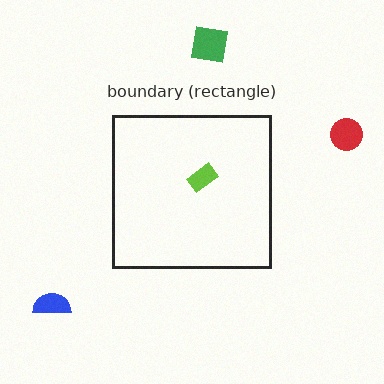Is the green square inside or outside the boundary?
Outside.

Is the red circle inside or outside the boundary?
Outside.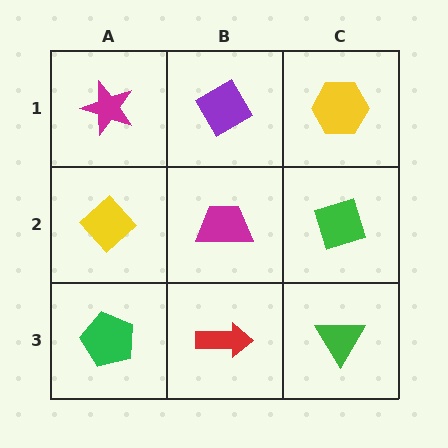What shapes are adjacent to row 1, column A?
A yellow diamond (row 2, column A), a purple diamond (row 1, column B).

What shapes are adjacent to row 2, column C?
A yellow hexagon (row 1, column C), a green triangle (row 3, column C), a magenta trapezoid (row 2, column B).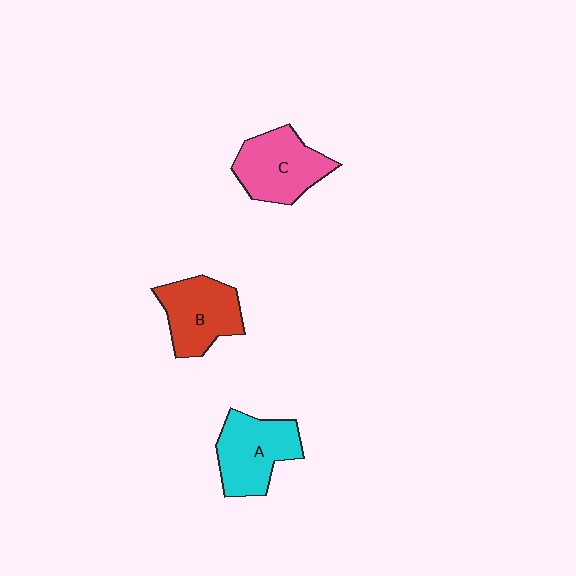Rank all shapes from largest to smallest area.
From largest to smallest: A (cyan), C (pink), B (red).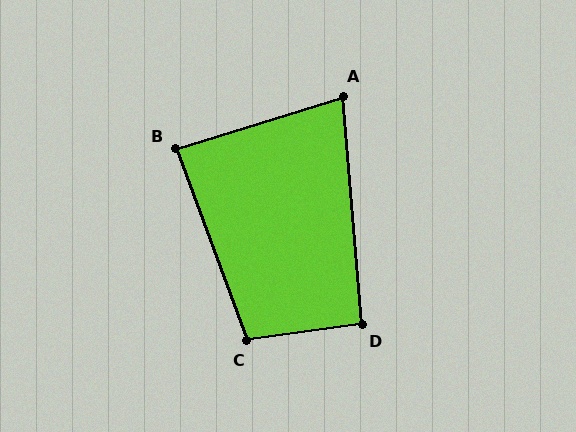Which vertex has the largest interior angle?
C, at approximately 102 degrees.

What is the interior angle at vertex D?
Approximately 93 degrees (approximately right).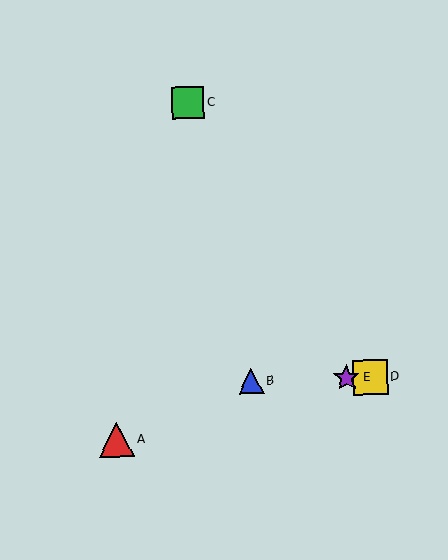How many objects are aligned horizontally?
3 objects (B, D, E) are aligned horizontally.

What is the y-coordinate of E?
Object E is at y≈378.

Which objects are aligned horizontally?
Objects B, D, E are aligned horizontally.